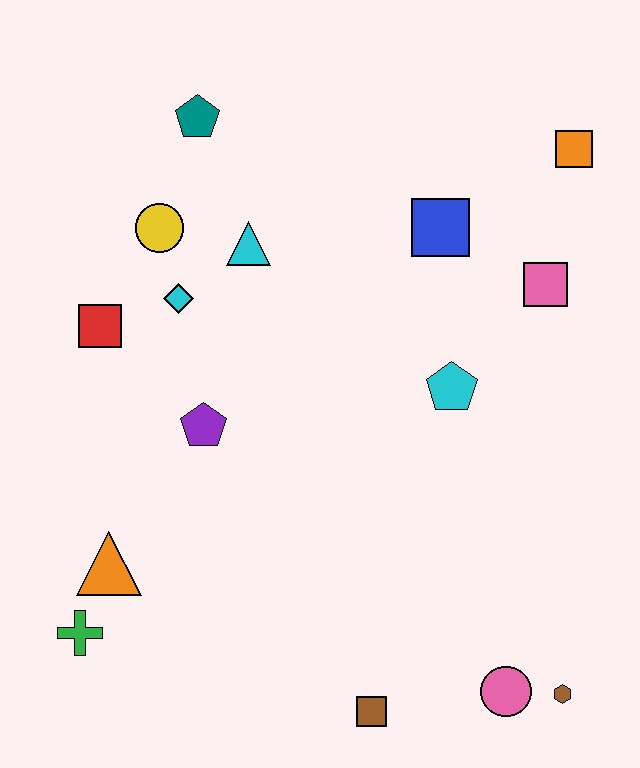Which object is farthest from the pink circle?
The teal pentagon is farthest from the pink circle.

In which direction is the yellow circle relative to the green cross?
The yellow circle is above the green cross.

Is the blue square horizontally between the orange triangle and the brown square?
No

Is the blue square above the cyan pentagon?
Yes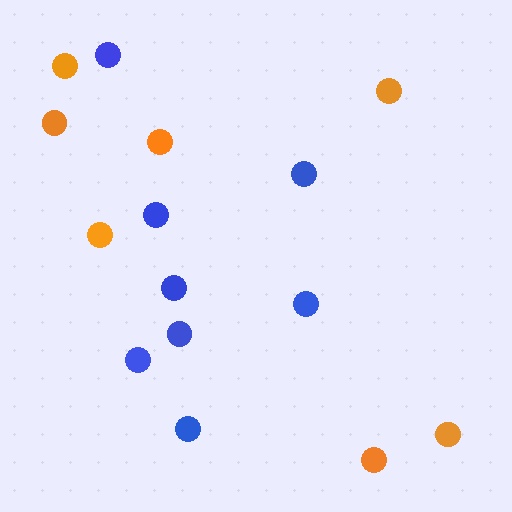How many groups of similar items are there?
There are 2 groups: one group of orange circles (7) and one group of blue circles (8).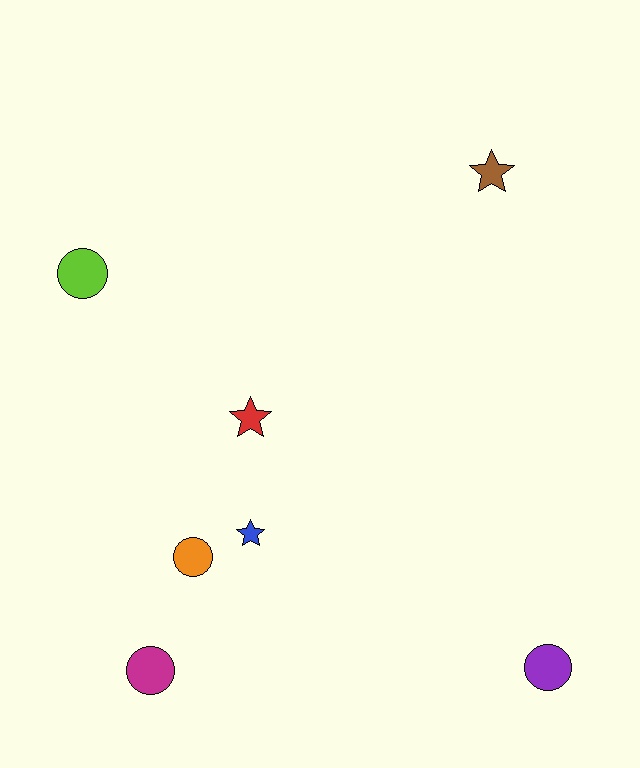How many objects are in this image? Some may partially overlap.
There are 7 objects.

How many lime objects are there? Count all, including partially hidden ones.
There is 1 lime object.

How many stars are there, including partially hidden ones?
There are 3 stars.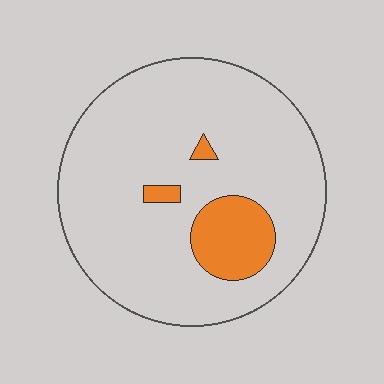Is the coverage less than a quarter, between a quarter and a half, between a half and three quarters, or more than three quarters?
Less than a quarter.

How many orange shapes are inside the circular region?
3.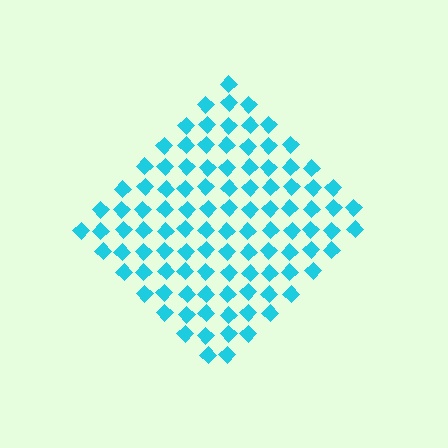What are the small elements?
The small elements are diamonds.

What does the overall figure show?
The overall figure shows a diamond.